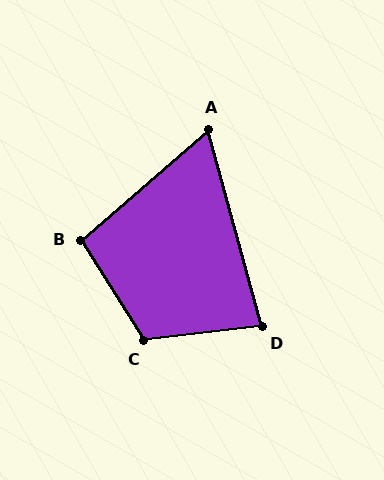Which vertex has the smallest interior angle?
A, at approximately 65 degrees.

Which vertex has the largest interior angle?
C, at approximately 115 degrees.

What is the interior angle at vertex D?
Approximately 81 degrees (acute).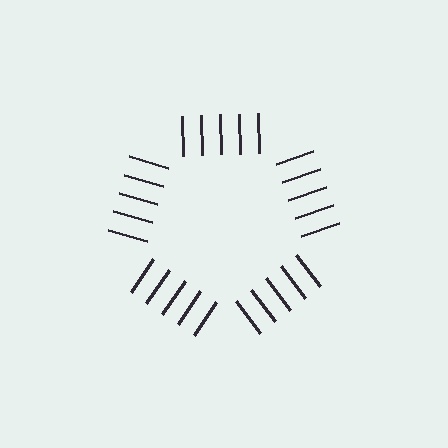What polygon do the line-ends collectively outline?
An illusory pentagon — the line segments terminate on its edges but no continuous stroke is drawn.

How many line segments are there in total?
25 — 5 along each of the 5 edges.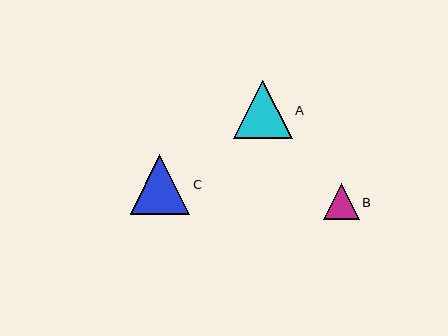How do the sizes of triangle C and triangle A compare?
Triangle C and triangle A are approximately the same size.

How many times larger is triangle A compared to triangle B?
Triangle A is approximately 1.6 times the size of triangle B.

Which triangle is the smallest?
Triangle B is the smallest with a size of approximately 36 pixels.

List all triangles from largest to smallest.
From largest to smallest: C, A, B.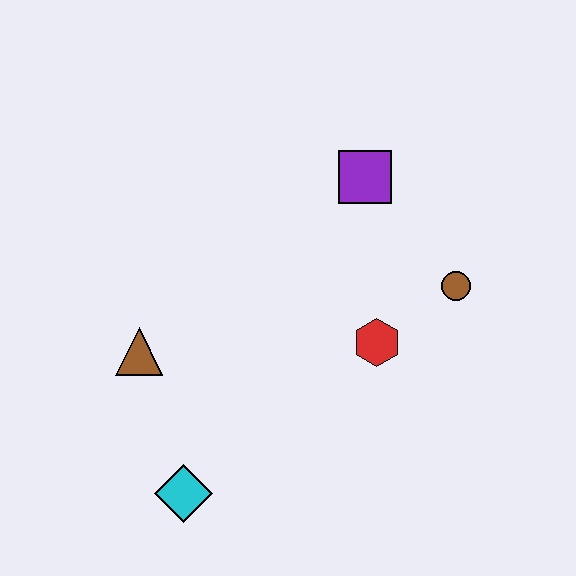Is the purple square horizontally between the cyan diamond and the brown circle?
Yes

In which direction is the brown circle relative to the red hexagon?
The brown circle is to the right of the red hexagon.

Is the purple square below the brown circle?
No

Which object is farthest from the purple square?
The cyan diamond is farthest from the purple square.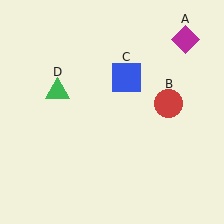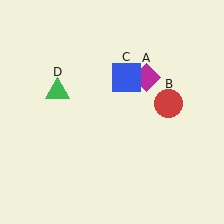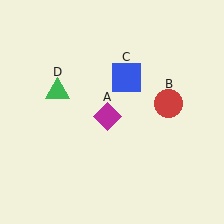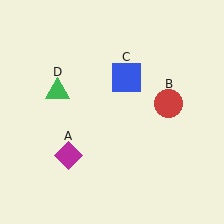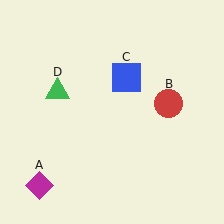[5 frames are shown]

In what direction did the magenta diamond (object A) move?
The magenta diamond (object A) moved down and to the left.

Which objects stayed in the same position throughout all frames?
Red circle (object B) and blue square (object C) and green triangle (object D) remained stationary.